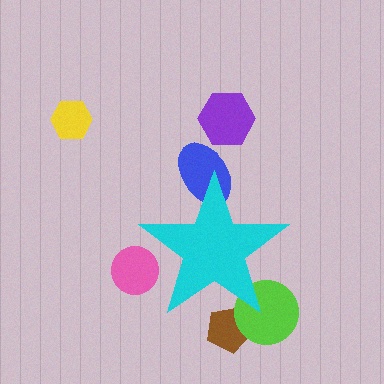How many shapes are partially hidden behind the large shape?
4 shapes are partially hidden.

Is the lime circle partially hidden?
Yes, the lime circle is partially hidden behind the cyan star.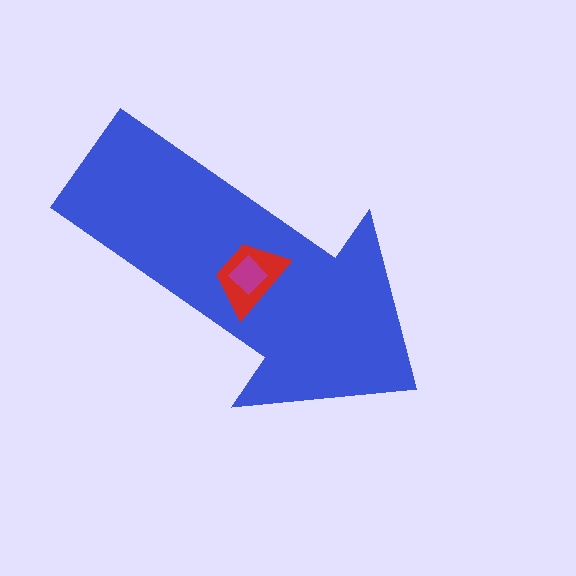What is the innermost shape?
The magenta diamond.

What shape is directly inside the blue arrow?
The red trapezoid.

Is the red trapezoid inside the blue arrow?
Yes.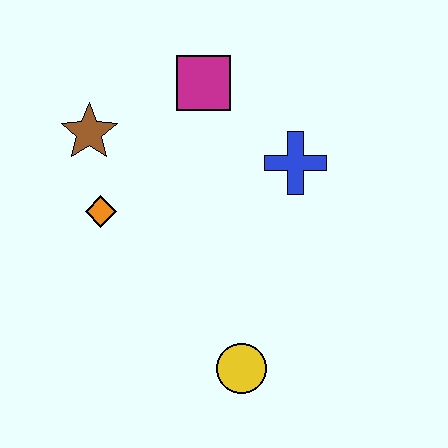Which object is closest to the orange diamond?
The brown star is closest to the orange diamond.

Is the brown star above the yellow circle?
Yes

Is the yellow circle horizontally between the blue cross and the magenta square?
Yes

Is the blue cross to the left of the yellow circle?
No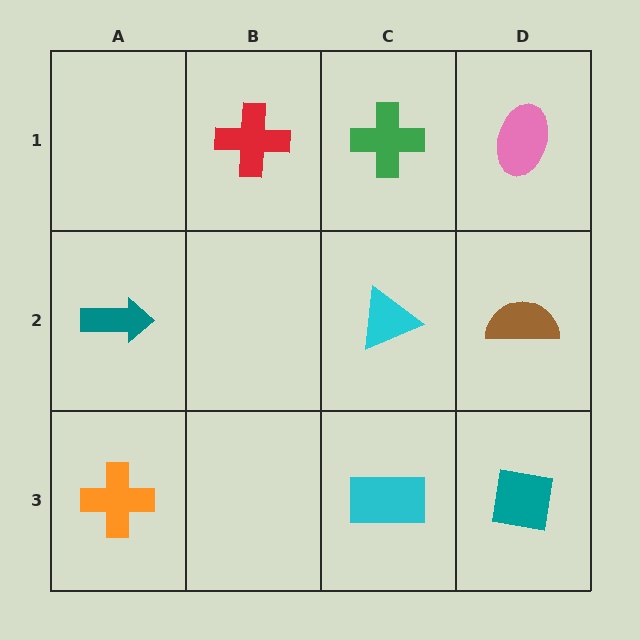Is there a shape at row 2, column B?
No, that cell is empty.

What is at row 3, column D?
A teal square.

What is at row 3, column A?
An orange cross.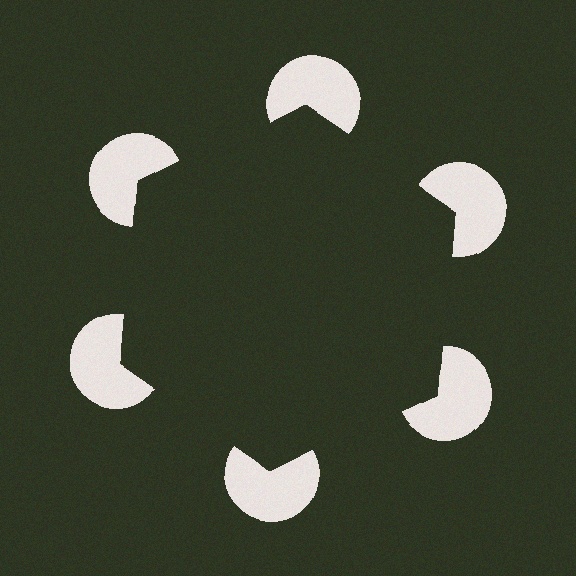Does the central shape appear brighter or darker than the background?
It typically appears slightly darker than the background, even though no actual brightness change is drawn.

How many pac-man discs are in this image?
There are 6 — one at each vertex of the illusory hexagon.